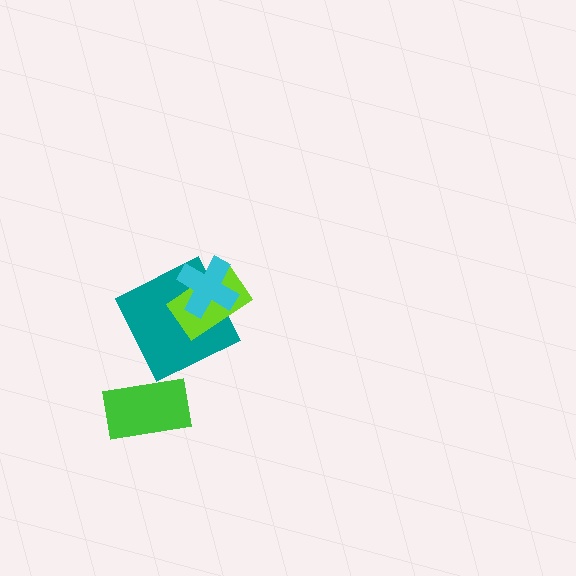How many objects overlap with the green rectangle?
0 objects overlap with the green rectangle.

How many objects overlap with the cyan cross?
2 objects overlap with the cyan cross.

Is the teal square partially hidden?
Yes, it is partially covered by another shape.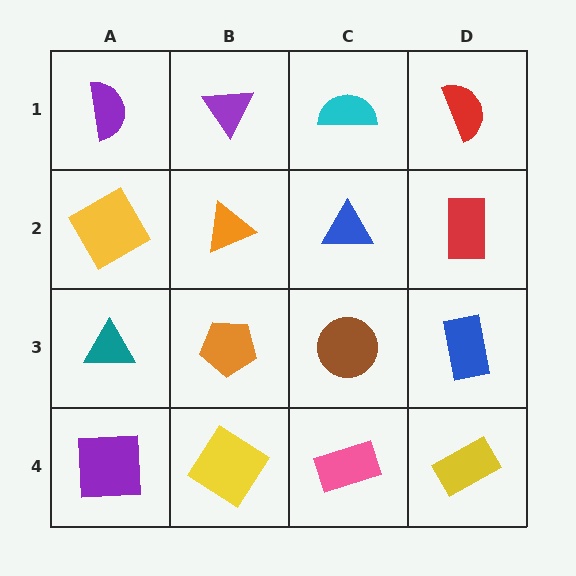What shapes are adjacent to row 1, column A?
A yellow diamond (row 2, column A), a purple triangle (row 1, column B).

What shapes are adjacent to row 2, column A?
A purple semicircle (row 1, column A), a teal triangle (row 3, column A), an orange triangle (row 2, column B).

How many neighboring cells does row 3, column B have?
4.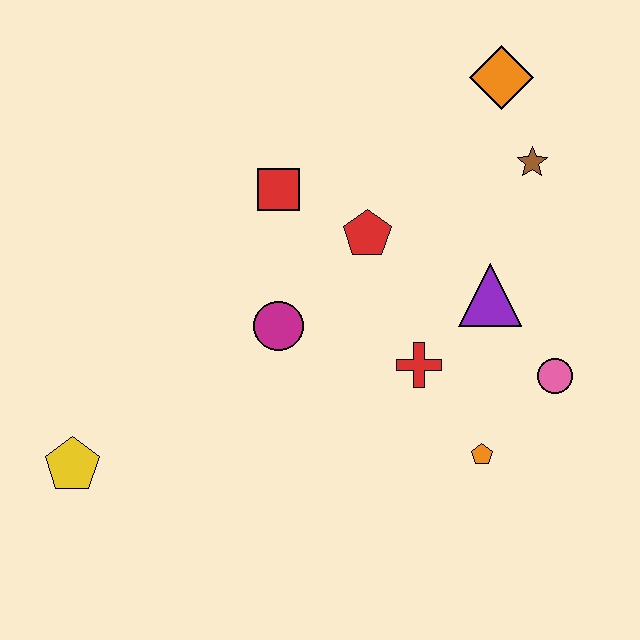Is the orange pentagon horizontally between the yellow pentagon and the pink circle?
Yes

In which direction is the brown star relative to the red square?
The brown star is to the right of the red square.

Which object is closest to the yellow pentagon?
The magenta circle is closest to the yellow pentagon.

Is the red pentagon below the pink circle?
No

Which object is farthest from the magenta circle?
The orange diamond is farthest from the magenta circle.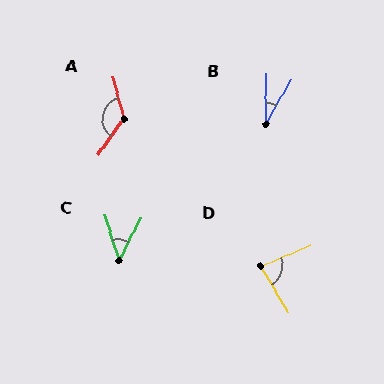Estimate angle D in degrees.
Approximately 83 degrees.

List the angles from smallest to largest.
B (29°), C (44°), D (83°), A (129°).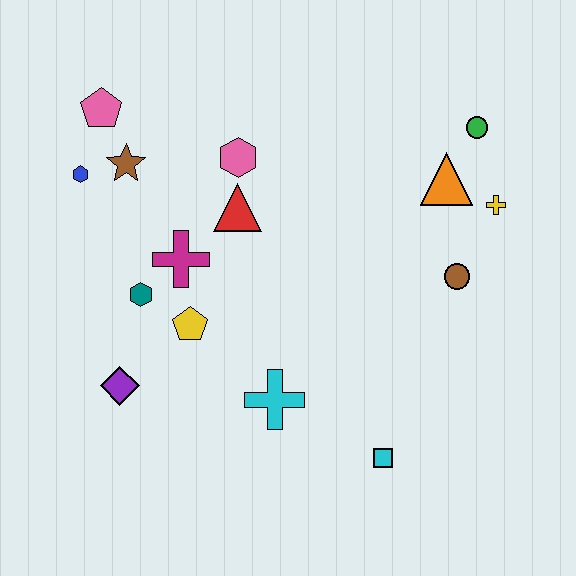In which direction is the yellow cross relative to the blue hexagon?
The yellow cross is to the right of the blue hexagon.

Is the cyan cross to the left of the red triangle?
No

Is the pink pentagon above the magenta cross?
Yes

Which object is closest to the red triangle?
The pink hexagon is closest to the red triangle.